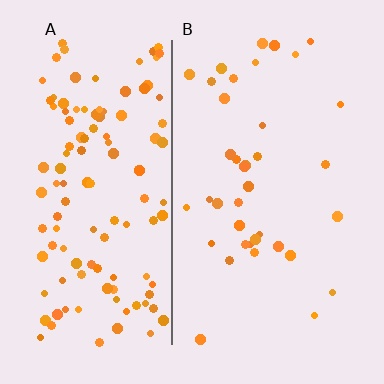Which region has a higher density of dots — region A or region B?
A (the left).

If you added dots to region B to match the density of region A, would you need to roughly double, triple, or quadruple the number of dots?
Approximately triple.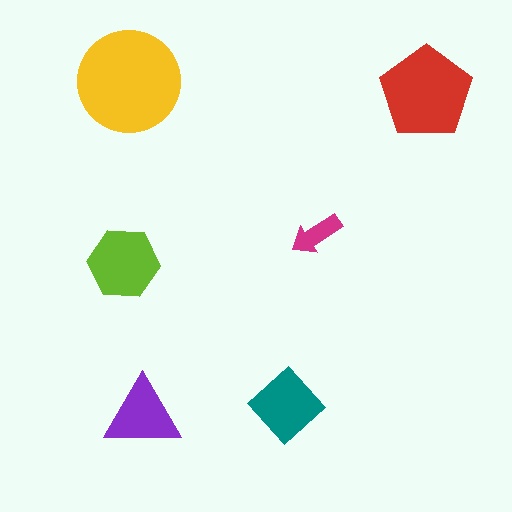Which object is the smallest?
The magenta arrow.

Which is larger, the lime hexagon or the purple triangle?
The lime hexagon.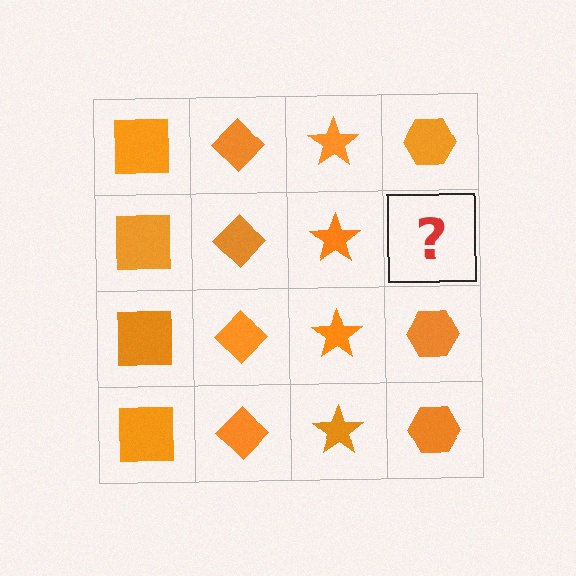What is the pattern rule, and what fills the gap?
The rule is that each column has a consistent shape. The gap should be filled with an orange hexagon.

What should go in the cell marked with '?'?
The missing cell should contain an orange hexagon.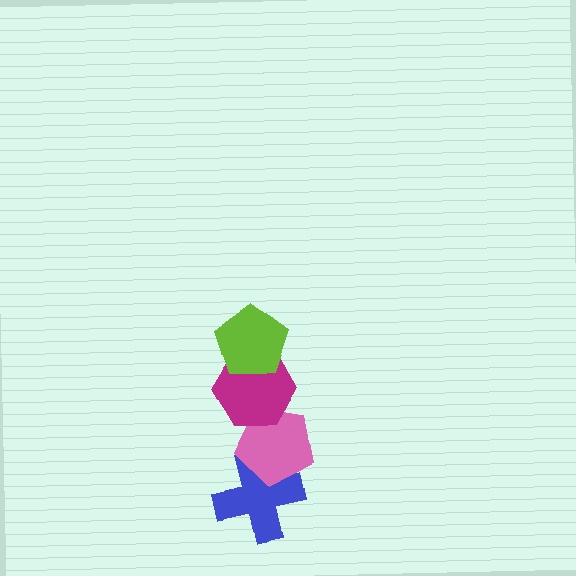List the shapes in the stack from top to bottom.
From top to bottom: the lime pentagon, the magenta hexagon, the pink pentagon, the blue cross.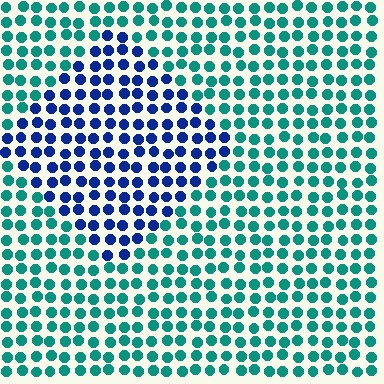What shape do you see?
I see a diamond.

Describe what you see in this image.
The image is filled with small teal elements in a uniform arrangement. A diamond-shaped region is visible where the elements are tinted to a slightly different hue, forming a subtle color boundary.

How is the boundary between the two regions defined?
The boundary is defined purely by a slight shift in hue (about 55 degrees). Spacing, size, and orientation are identical on both sides.